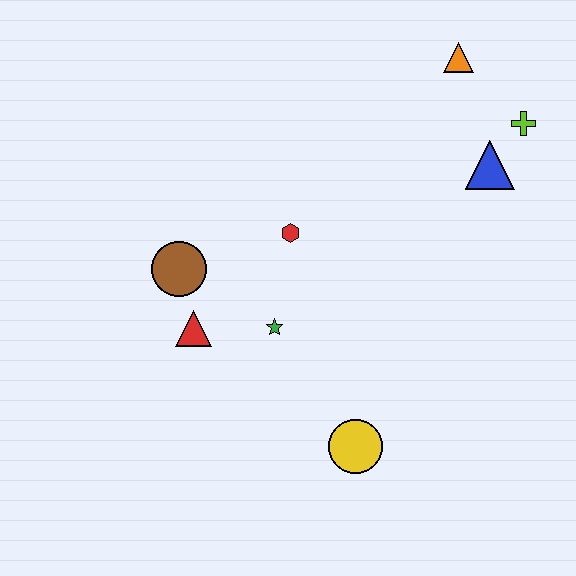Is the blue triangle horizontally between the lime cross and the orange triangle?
Yes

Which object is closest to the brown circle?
The red triangle is closest to the brown circle.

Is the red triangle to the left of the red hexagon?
Yes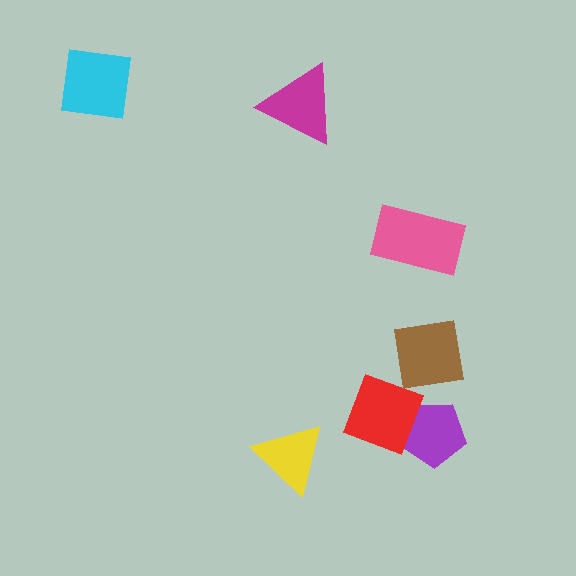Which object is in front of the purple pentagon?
The red diamond is in front of the purple pentagon.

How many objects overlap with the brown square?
1 object overlaps with the brown square.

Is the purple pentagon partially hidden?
Yes, it is partially covered by another shape.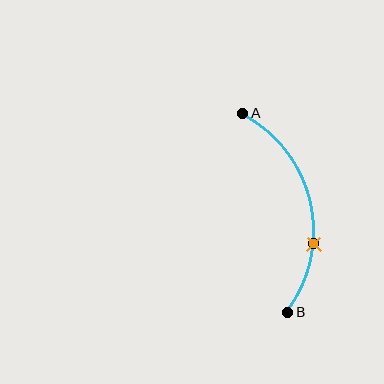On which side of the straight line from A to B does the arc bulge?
The arc bulges to the right of the straight line connecting A and B.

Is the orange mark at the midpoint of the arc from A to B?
No. The orange mark lies on the arc but is closer to endpoint B. The arc midpoint would be at the point on the curve equidistant along the arc from both A and B.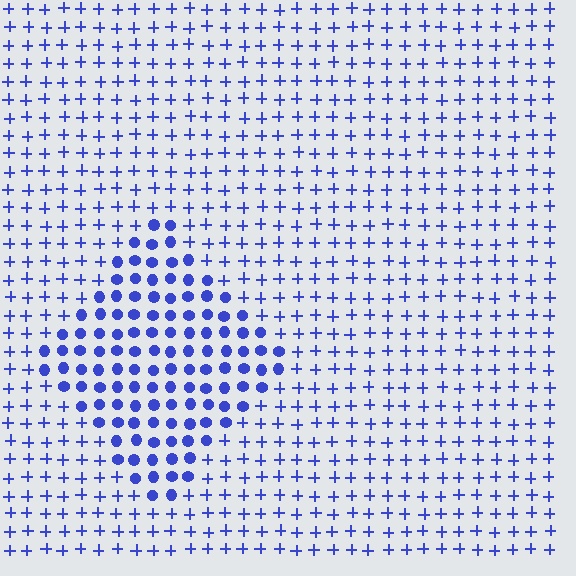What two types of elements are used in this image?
The image uses circles inside the diamond region and plus signs outside it.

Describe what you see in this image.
The image is filled with small blue elements arranged in a uniform grid. A diamond-shaped region contains circles, while the surrounding area contains plus signs. The boundary is defined purely by the change in element shape.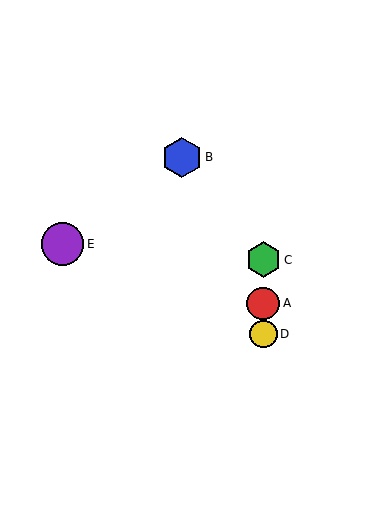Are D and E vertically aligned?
No, D is at x≈263 and E is at x≈63.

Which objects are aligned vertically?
Objects A, C, D are aligned vertically.